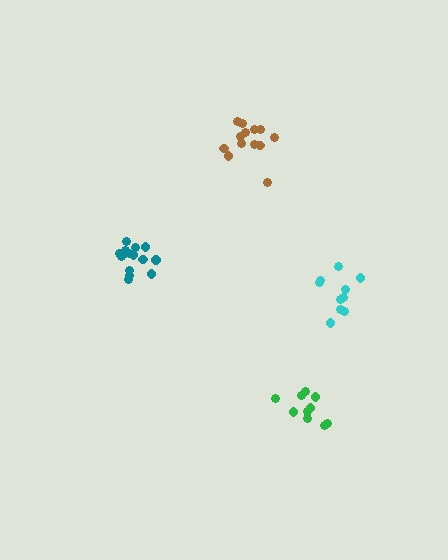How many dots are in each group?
Group 1: 10 dots, Group 2: 10 dots, Group 3: 15 dots, Group 4: 13 dots (48 total).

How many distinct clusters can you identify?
There are 4 distinct clusters.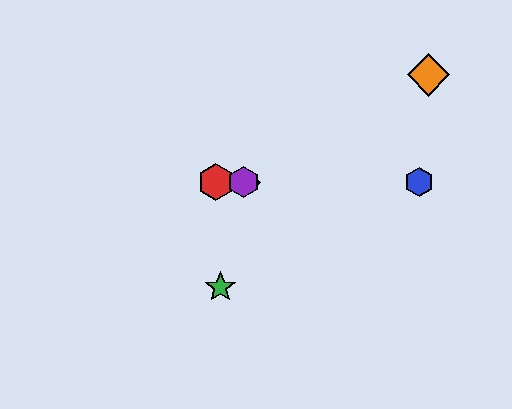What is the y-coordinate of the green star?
The green star is at y≈287.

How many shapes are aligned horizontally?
4 shapes (the red hexagon, the blue hexagon, the yellow diamond, the purple hexagon) are aligned horizontally.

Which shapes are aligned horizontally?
The red hexagon, the blue hexagon, the yellow diamond, the purple hexagon are aligned horizontally.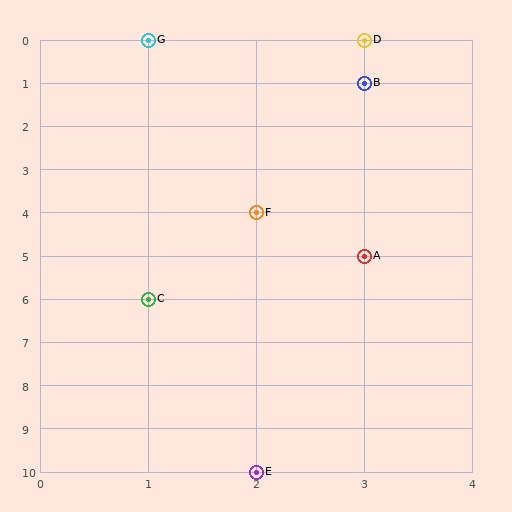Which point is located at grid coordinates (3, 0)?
Point D is at (3, 0).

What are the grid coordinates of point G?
Point G is at grid coordinates (1, 0).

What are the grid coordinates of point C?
Point C is at grid coordinates (1, 6).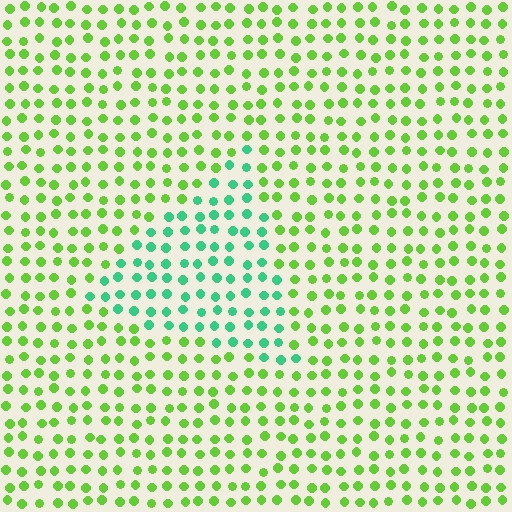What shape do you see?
I see a triangle.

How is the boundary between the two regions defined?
The boundary is defined purely by a slight shift in hue (about 49 degrees). Spacing, size, and orientation are identical on both sides.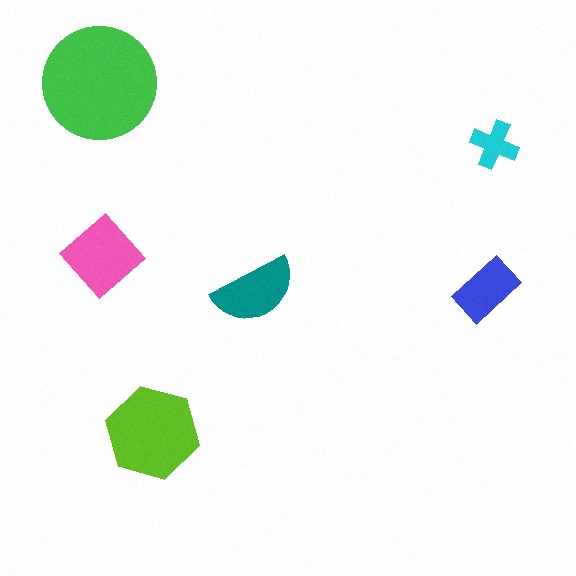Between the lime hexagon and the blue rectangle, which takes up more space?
The lime hexagon.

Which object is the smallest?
The cyan cross.